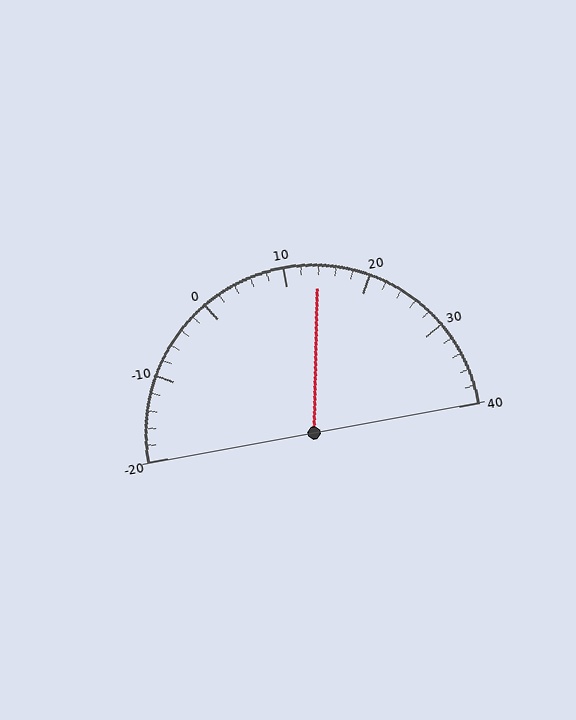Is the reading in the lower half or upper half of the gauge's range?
The reading is in the upper half of the range (-20 to 40).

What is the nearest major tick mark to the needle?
The nearest major tick mark is 10.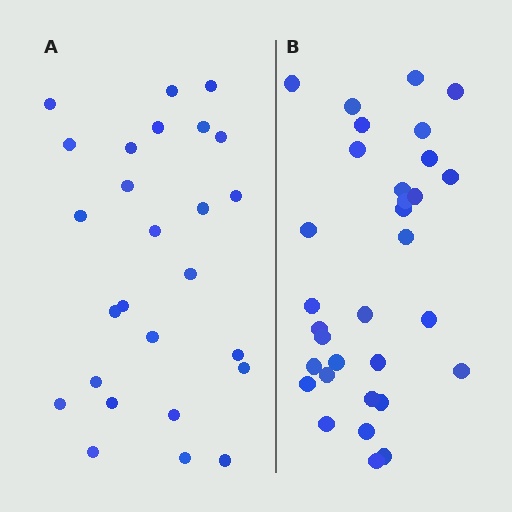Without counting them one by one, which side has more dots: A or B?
Region B (the right region) has more dots.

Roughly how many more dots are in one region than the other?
Region B has about 6 more dots than region A.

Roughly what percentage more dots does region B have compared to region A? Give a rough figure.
About 25% more.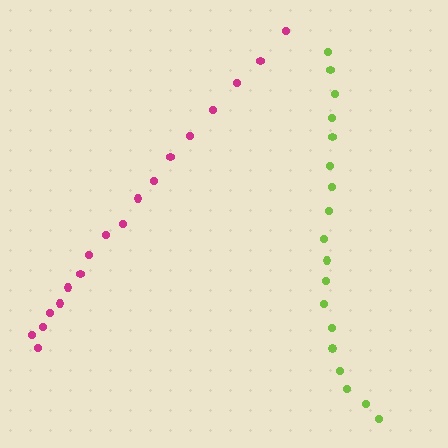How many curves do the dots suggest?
There are 2 distinct paths.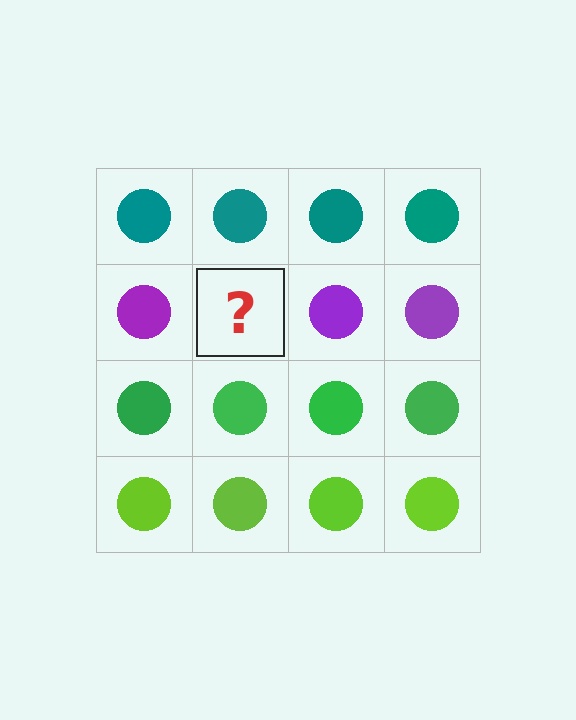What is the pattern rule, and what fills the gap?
The rule is that each row has a consistent color. The gap should be filled with a purple circle.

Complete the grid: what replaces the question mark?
The question mark should be replaced with a purple circle.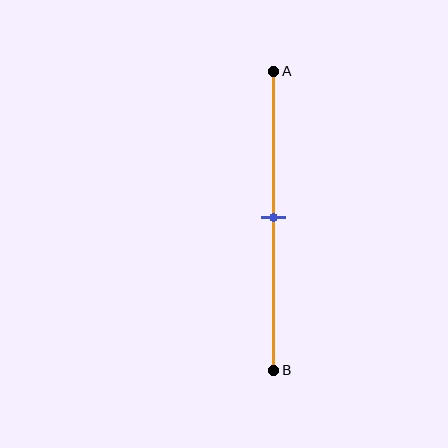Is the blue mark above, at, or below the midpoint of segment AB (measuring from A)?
The blue mark is approximately at the midpoint of segment AB.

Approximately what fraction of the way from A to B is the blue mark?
The blue mark is approximately 50% of the way from A to B.